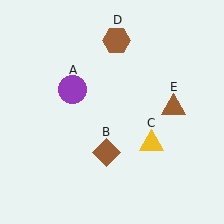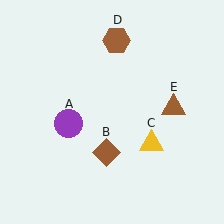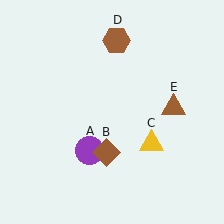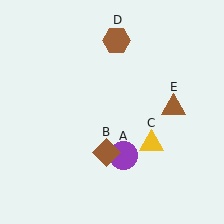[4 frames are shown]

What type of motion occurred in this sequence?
The purple circle (object A) rotated counterclockwise around the center of the scene.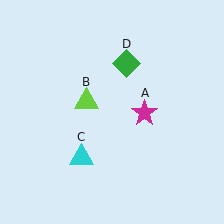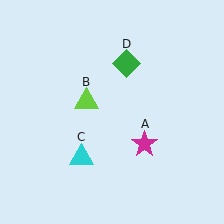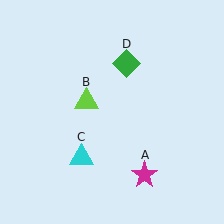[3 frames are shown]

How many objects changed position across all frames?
1 object changed position: magenta star (object A).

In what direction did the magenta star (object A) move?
The magenta star (object A) moved down.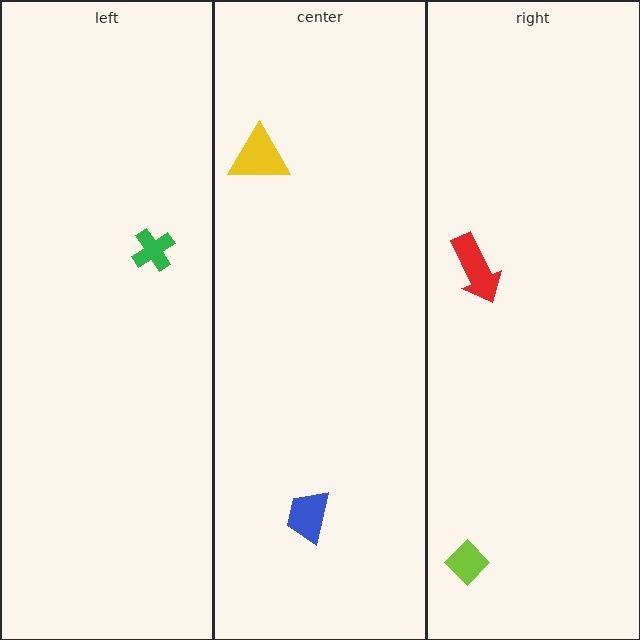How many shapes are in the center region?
2.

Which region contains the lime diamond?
The right region.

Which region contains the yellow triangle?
The center region.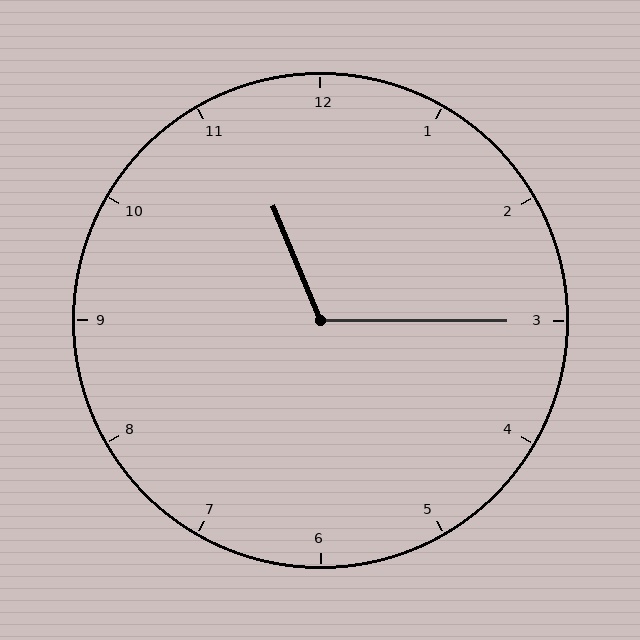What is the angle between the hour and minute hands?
Approximately 112 degrees.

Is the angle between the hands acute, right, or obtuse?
It is obtuse.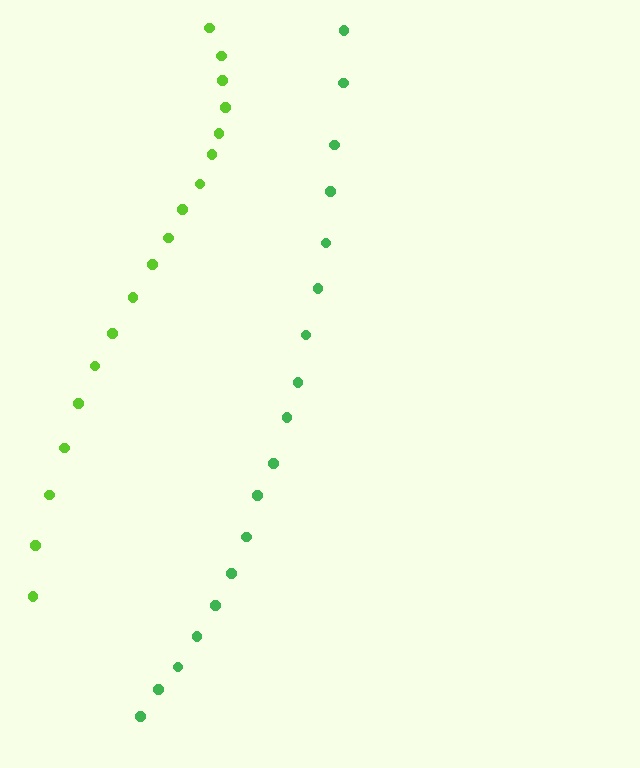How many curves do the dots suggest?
There are 2 distinct paths.